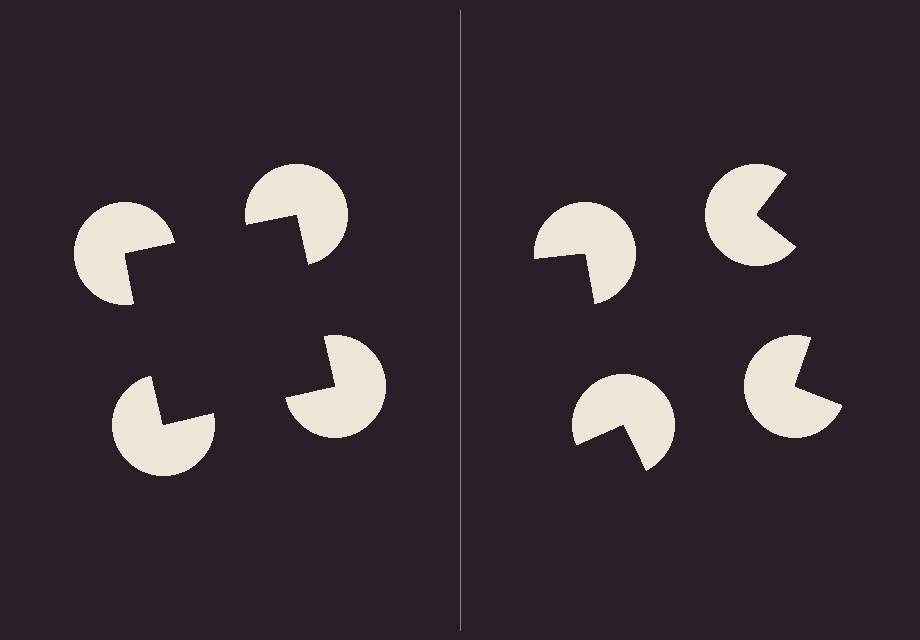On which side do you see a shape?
An illusory square appears on the left side. On the right side the wedge cuts are rotated, so no coherent shape forms.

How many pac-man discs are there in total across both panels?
8 — 4 on each side.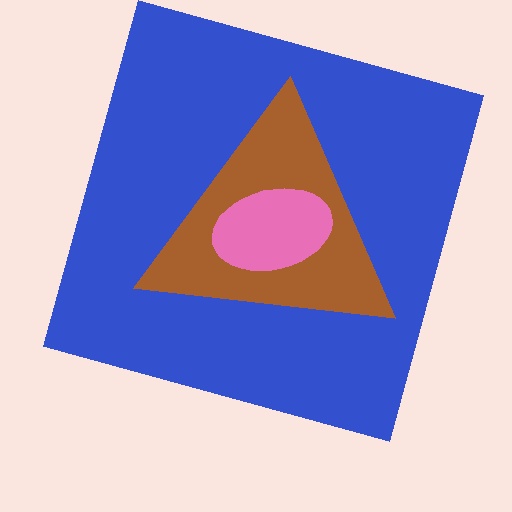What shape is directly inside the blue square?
The brown triangle.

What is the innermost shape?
The pink ellipse.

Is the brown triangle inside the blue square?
Yes.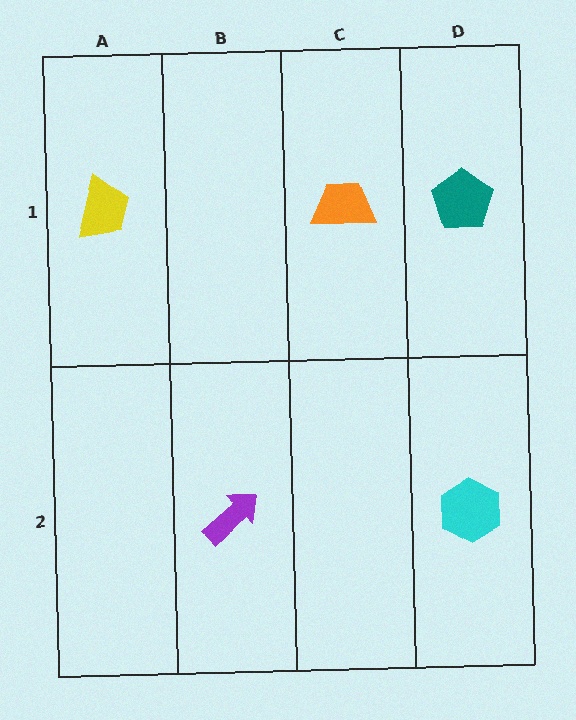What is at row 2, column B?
A purple arrow.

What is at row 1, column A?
A yellow trapezoid.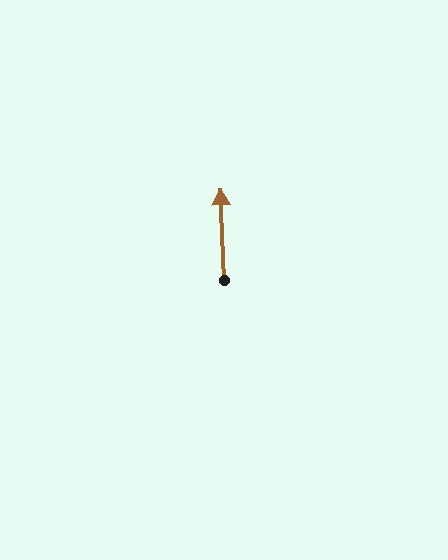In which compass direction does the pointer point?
North.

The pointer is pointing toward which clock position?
Roughly 12 o'clock.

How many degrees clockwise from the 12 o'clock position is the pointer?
Approximately 358 degrees.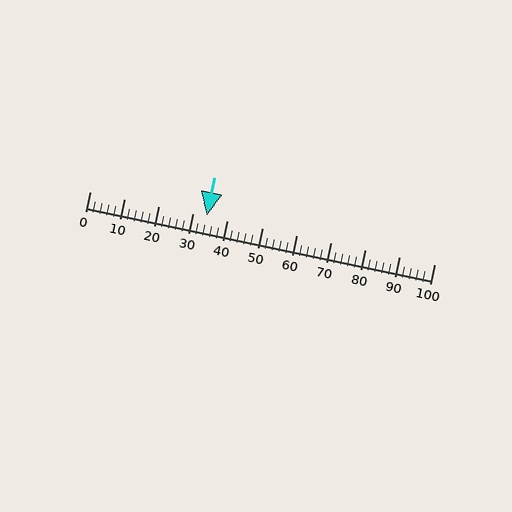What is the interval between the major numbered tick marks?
The major tick marks are spaced 10 units apart.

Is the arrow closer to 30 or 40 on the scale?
The arrow is closer to 30.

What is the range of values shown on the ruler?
The ruler shows values from 0 to 100.